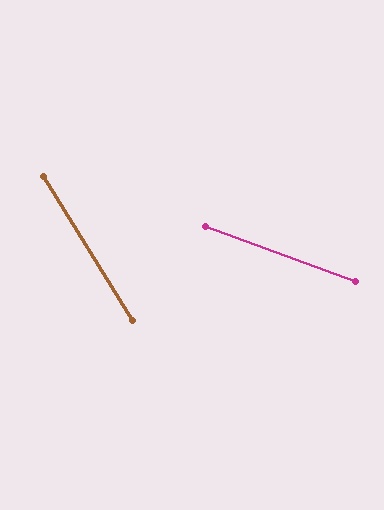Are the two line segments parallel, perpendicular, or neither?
Neither parallel nor perpendicular — they differ by about 38°.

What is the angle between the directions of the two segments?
Approximately 38 degrees.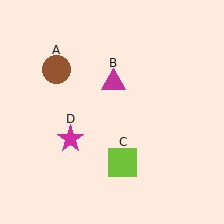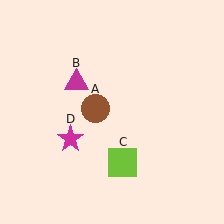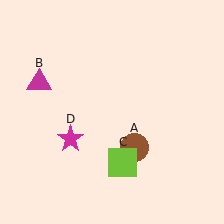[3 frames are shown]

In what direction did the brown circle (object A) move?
The brown circle (object A) moved down and to the right.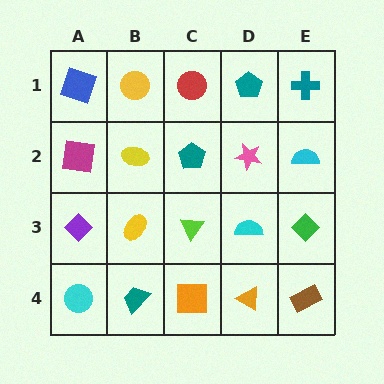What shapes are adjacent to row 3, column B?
A yellow ellipse (row 2, column B), a teal trapezoid (row 4, column B), a purple diamond (row 3, column A), a lime triangle (row 3, column C).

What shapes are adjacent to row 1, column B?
A yellow ellipse (row 2, column B), a blue square (row 1, column A), a red circle (row 1, column C).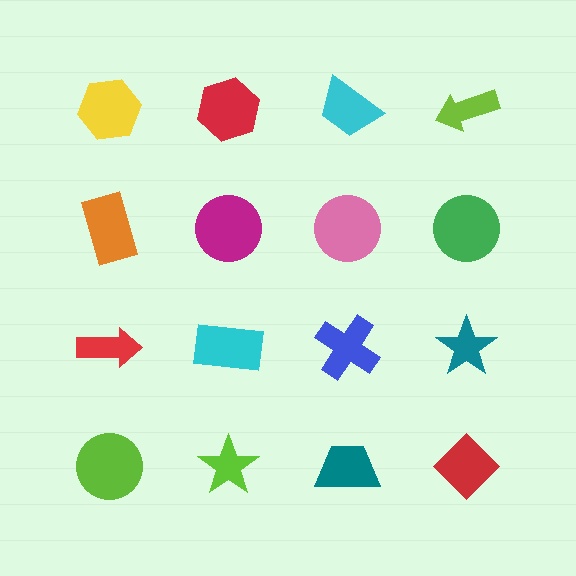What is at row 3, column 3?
A blue cross.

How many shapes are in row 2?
4 shapes.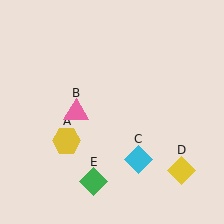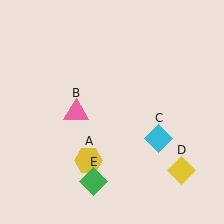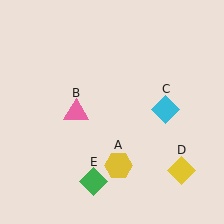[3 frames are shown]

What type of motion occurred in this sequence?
The yellow hexagon (object A), cyan diamond (object C) rotated counterclockwise around the center of the scene.